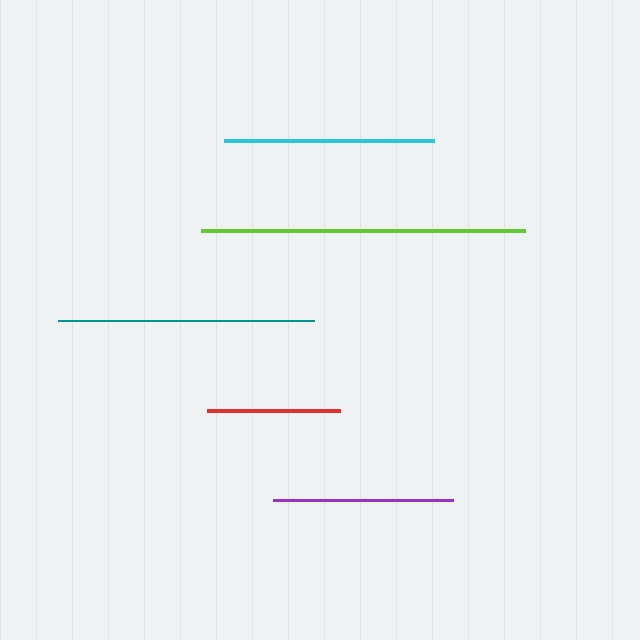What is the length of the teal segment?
The teal segment is approximately 256 pixels long.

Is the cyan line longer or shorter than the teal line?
The teal line is longer than the cyan line.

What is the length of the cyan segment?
The cyan segment is approximately 211 pixels long.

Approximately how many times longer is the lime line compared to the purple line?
The lime line is approximately 1.8 times the length of the purple line.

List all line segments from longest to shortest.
From longest to shortest: lime, teal, cyan, purple, red.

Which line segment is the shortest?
The red line is the shortest at approximately 132 pixels.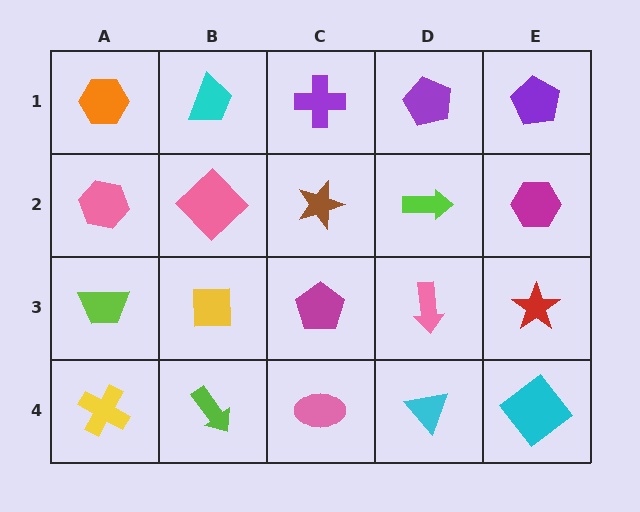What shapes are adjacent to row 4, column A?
A lime trapezoid (row 3, column A), a lime arrow (row 4, column B).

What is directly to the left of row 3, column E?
A pink arrow.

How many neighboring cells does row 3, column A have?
3.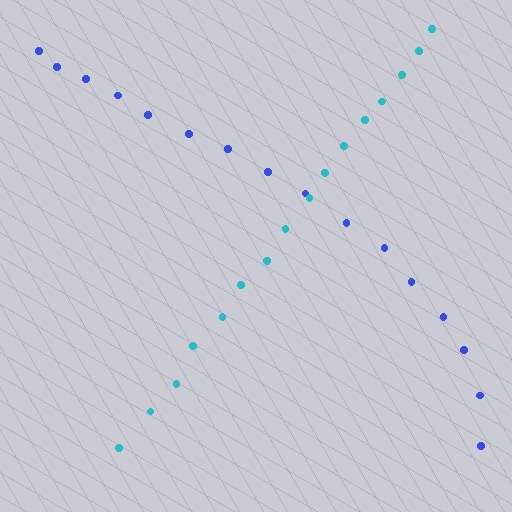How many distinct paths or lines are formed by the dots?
There are 2 distinct paths.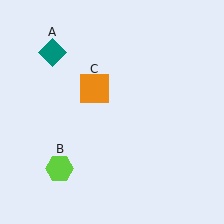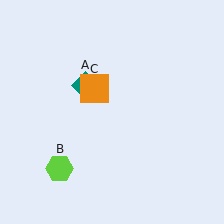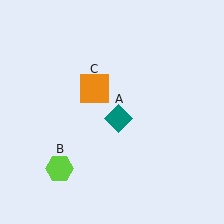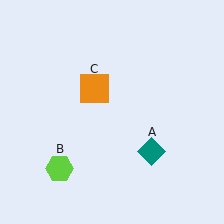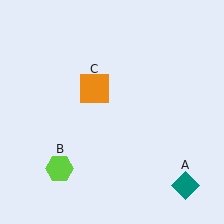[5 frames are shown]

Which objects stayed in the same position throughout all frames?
Lime hexagon (object B) and orange square (object C) remained stationary.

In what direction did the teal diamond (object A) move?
The teal diamond (object A) moved down and to the right.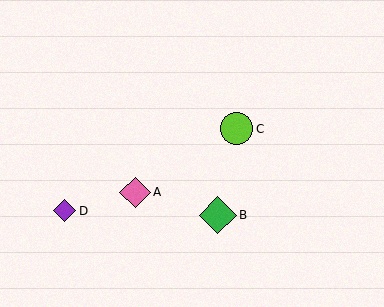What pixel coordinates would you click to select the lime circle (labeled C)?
Click at (236, 129) to select the lime circle C.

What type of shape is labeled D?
Shape D is a purple diamond.